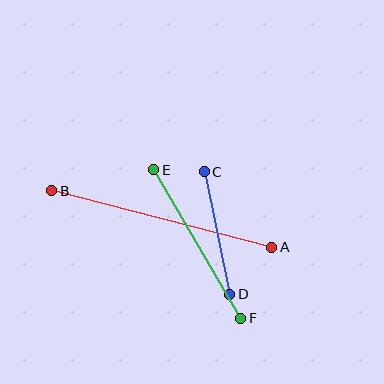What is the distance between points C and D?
The distance is approximately 125 pixels.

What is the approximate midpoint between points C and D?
The midpoint is at approximately (217, 233) pixels.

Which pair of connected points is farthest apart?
Points A and B are farthest apart.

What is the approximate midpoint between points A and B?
The midpoint is at approximately (162, 219) pixels.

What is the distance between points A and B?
The distance is approximately 227 pixels.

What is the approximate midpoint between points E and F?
The midpoint is at approximately (197, 244) pixels.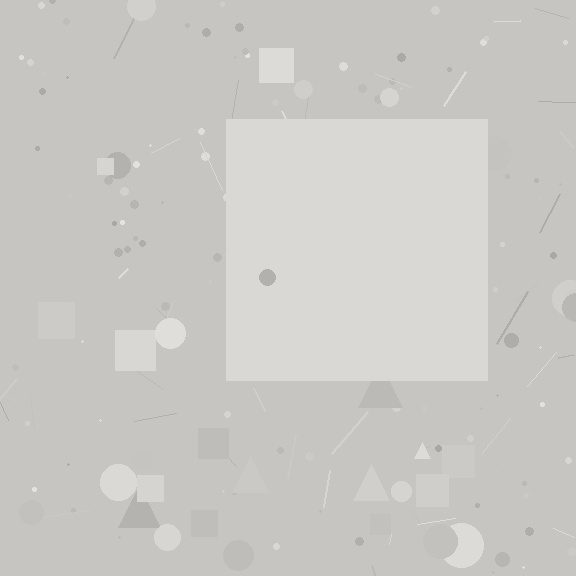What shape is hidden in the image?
A square is hidden in the image.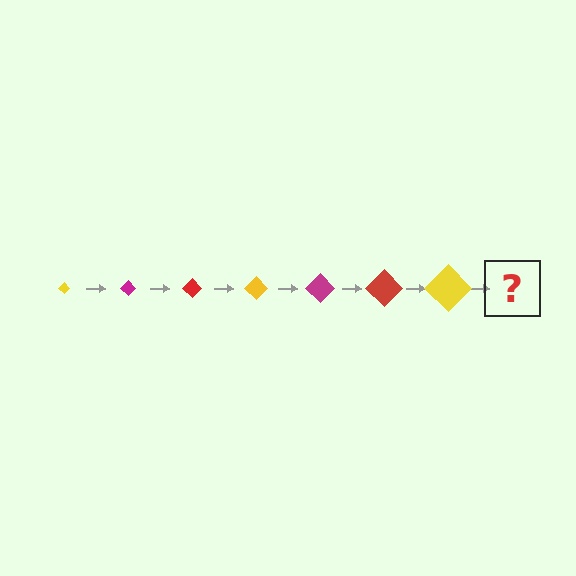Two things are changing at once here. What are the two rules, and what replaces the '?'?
The two rules are that the diamond grows larger each step and the color cycles through yellow, magenta, and red. The '?' should be a magenta diamond, larger than the previous one.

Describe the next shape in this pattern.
It should be a magenta diamond, larger than the previous one.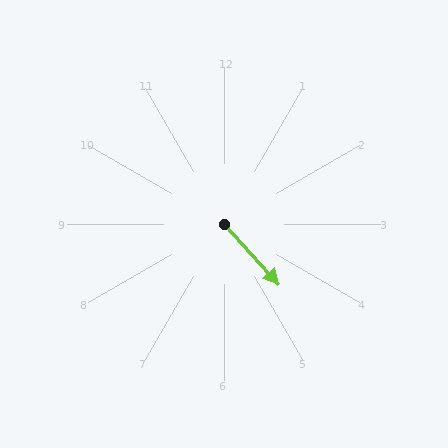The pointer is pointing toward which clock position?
Roughly 5 o'clock.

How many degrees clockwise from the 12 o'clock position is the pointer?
Approximately 138 degrees.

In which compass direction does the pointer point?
Southeast.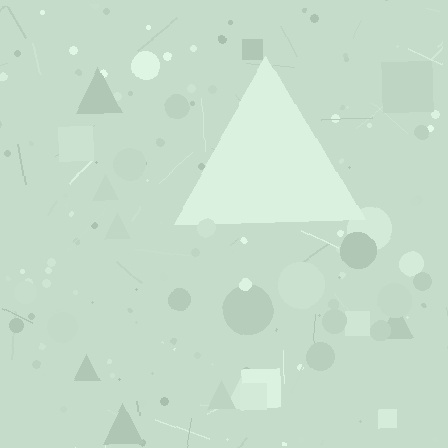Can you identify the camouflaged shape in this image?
The camouflaged shape is a triangle.